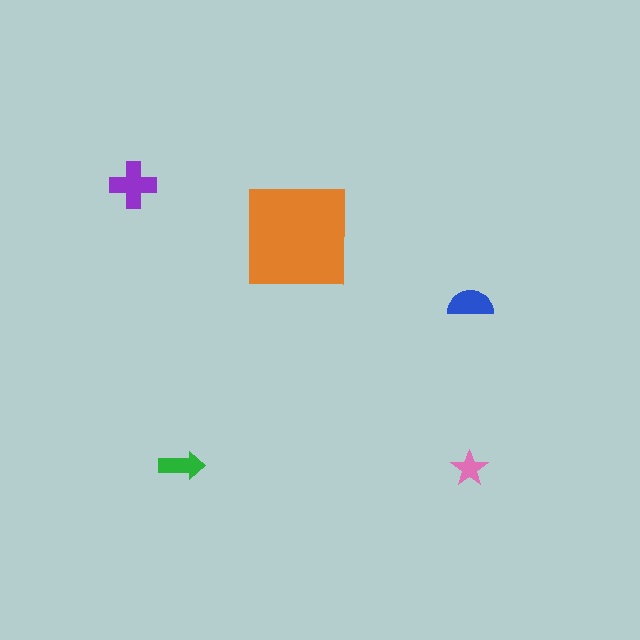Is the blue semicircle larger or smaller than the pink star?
Larger.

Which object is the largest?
The orange square.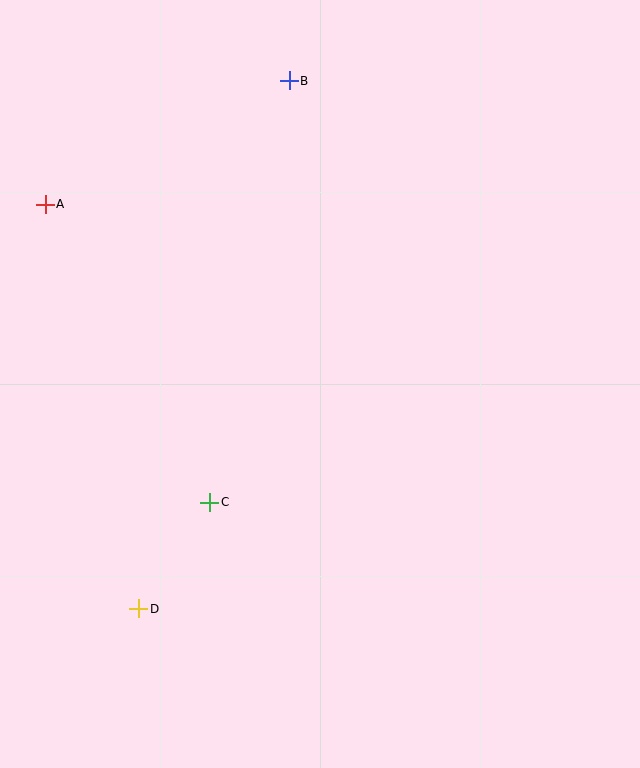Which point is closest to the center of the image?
Point C at (210, 502) is closest to the center.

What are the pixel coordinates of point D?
Point D is at (139, 609).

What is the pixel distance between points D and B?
The distance between D and B is 549 pixels.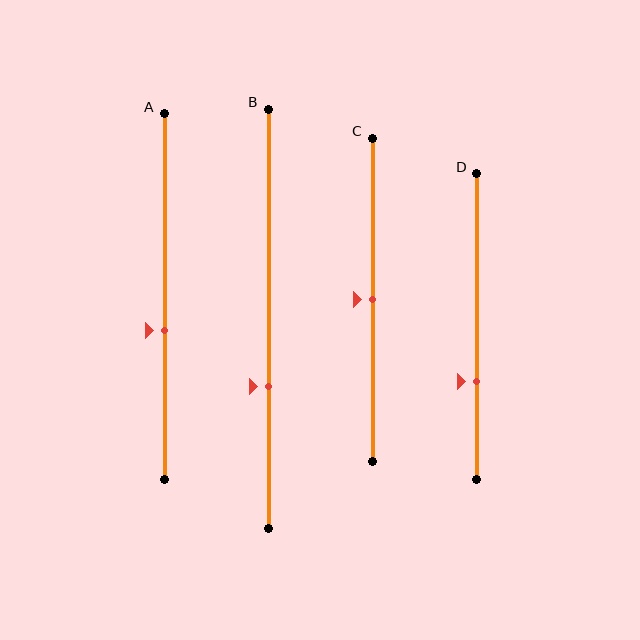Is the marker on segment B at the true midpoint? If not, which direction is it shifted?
No, the marker on segment B is shifted downward by about 16% of the segment length.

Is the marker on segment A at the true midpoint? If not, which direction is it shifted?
No, the marker on segment A is shifted downward by about 9% of the segment length.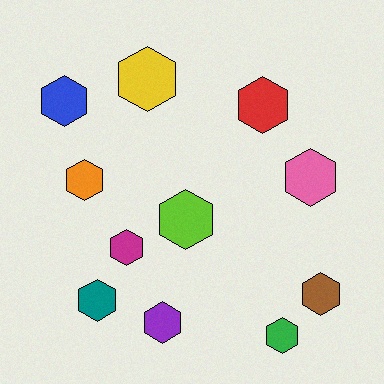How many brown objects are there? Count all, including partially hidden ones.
There is 1 brown object.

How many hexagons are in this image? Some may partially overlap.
There are 11 hexagons.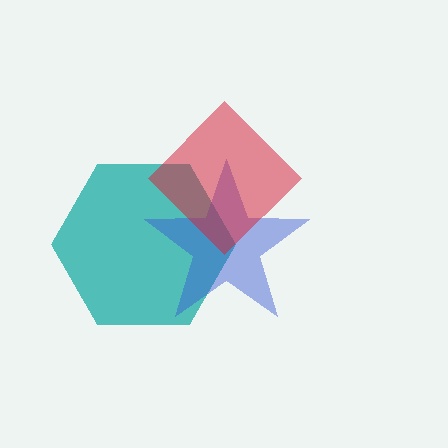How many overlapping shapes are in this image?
There are 3 overlapping shapes in the image.